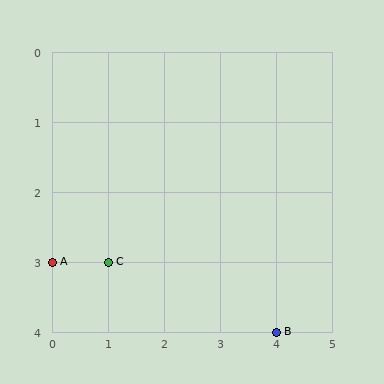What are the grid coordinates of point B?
Point B is at grid coordinates (4, 4).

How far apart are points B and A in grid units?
Points B and A are 4 columns and 1 row apart (about 4.1 grid units diagonally).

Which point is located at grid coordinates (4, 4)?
Point B is at (4, 4).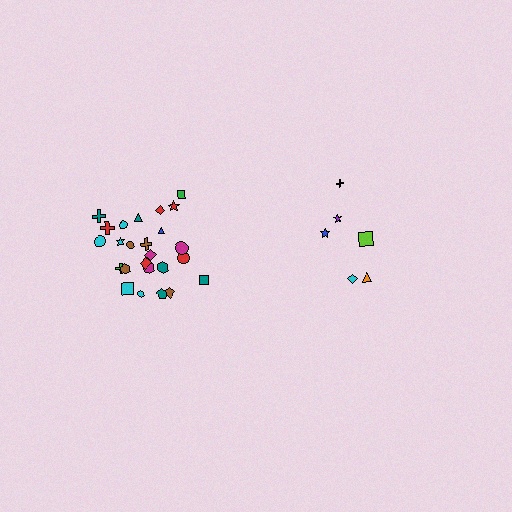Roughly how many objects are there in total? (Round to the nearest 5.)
Roughly 30 objects in total.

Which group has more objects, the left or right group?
The left group.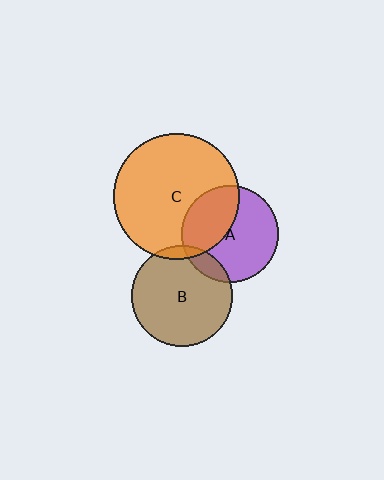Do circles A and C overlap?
Yes.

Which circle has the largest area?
Circle C (orange).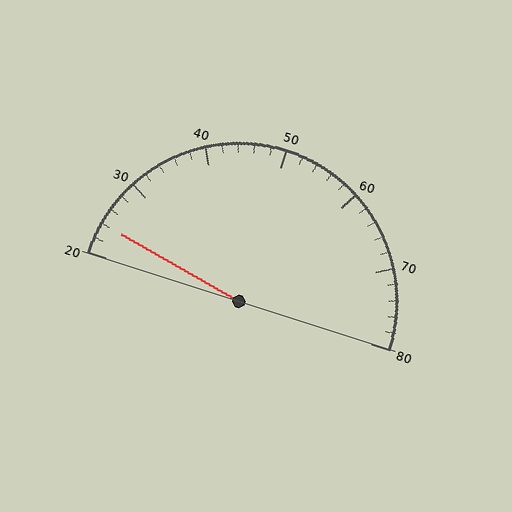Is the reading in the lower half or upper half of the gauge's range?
The reading is in the lower half of the range (20 to 80).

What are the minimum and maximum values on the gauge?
The gauge ranges from 20 to 80.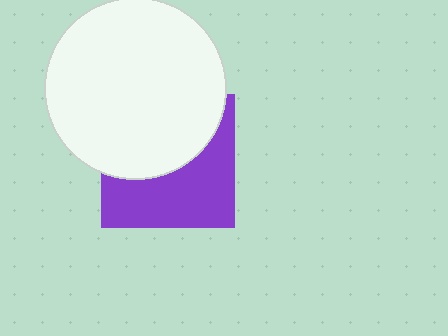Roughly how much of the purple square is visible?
About half of it is visible (roughly 50%).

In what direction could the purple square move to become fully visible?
The purple square could move down. That would shift it out from behind the white circle entirely.